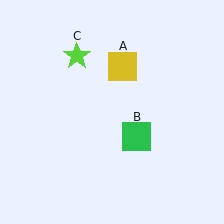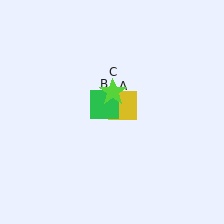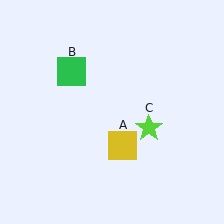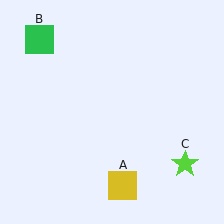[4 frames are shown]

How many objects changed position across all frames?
3 objects changed position: yellow square (object A), green square (object B), lime star (object C).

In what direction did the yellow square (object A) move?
The yellow square (object A) moved down.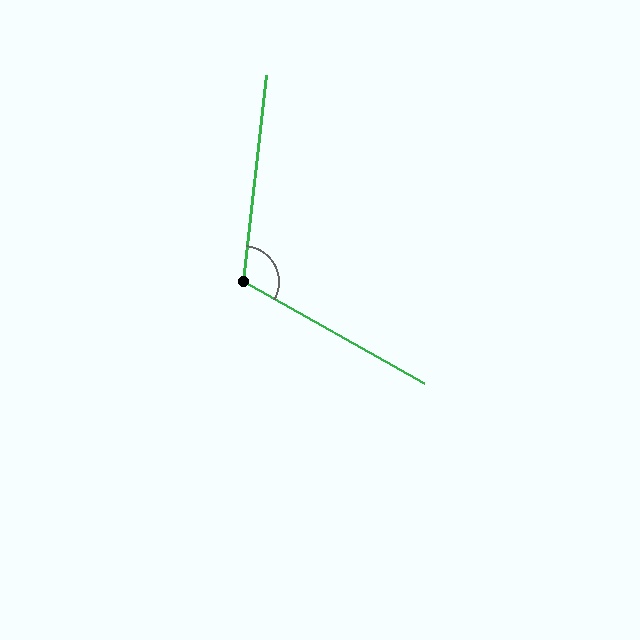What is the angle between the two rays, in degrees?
Approximately 113 degrees.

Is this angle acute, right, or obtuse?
It is obtuse.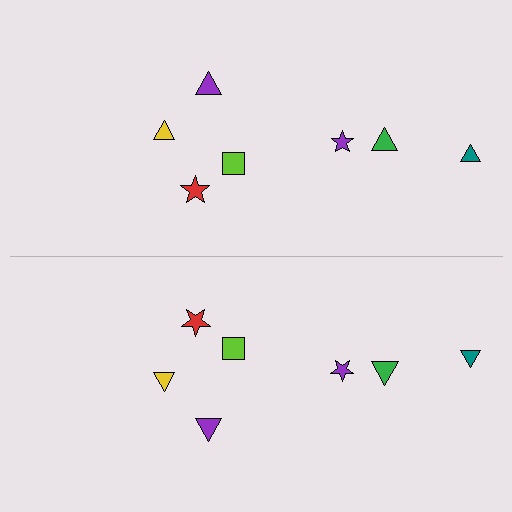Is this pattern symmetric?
Yes, this pattern has bilateral (reflection) symmetry.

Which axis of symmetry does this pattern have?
The pattern has a horizontal axis of symmetry running through the center of the image.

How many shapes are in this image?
There are 14 shapes in this image.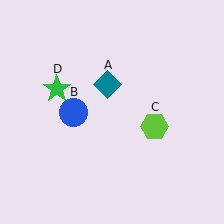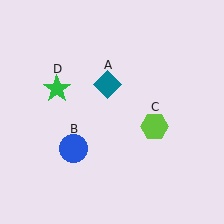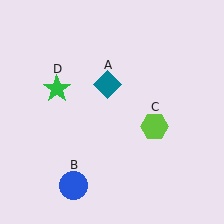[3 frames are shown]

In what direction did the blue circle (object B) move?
The blue circle (object B) moved down.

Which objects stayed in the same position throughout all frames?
Teal diamond (object A) and lime hexagon (object C) and green star (object D) remained stationary.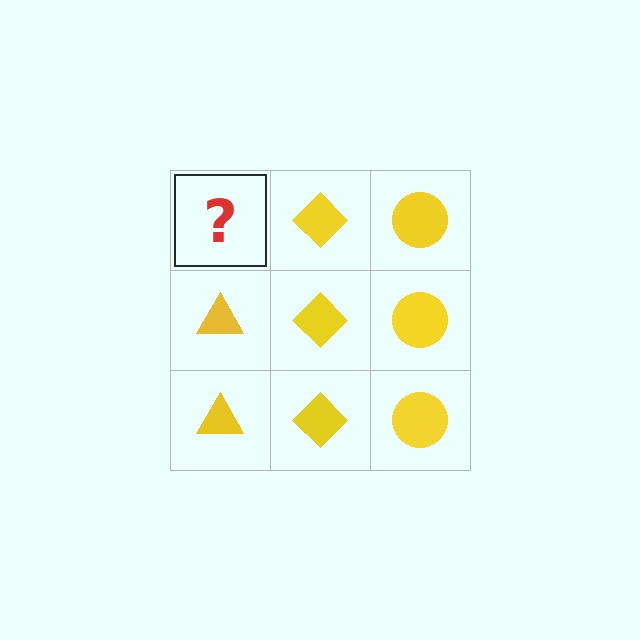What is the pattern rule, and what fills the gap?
The rule is that each column has a consistent shape. The gap should be filled with a yellow triangle.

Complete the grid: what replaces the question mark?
The question mark should be replaced with a yellow triangle.